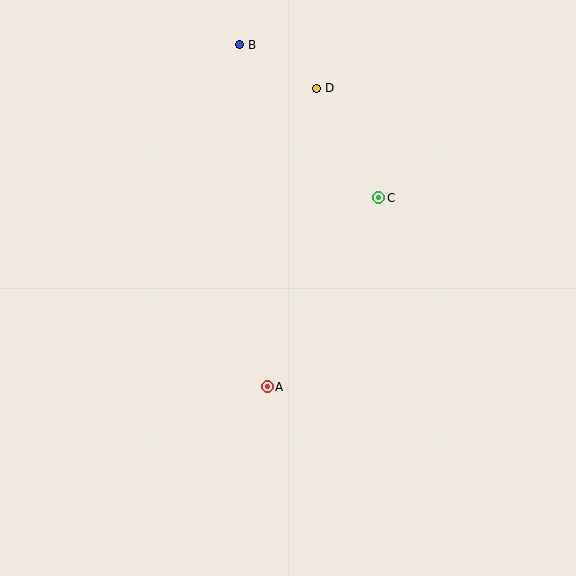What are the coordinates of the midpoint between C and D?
The midpoint between C and D is at (348, 143).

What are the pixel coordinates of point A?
Point A is at (267, 387).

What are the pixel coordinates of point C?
Point C is at (379, 198).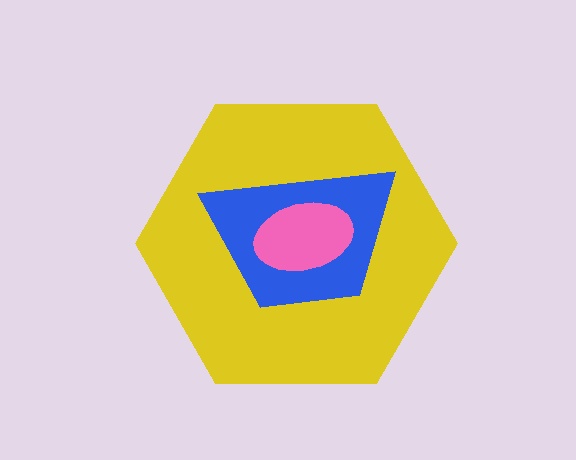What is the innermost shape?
The pink ellipse.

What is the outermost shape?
The yellow hexagon.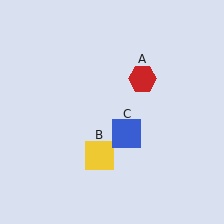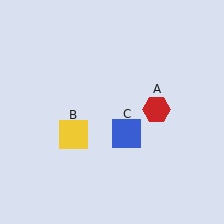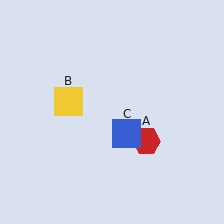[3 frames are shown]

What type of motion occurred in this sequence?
The red hexagon (object A), yellow square (object B) rotated clockwise around the center of the scene.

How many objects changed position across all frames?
2 objects changed position: red hexagon (object A), yellow square (object B).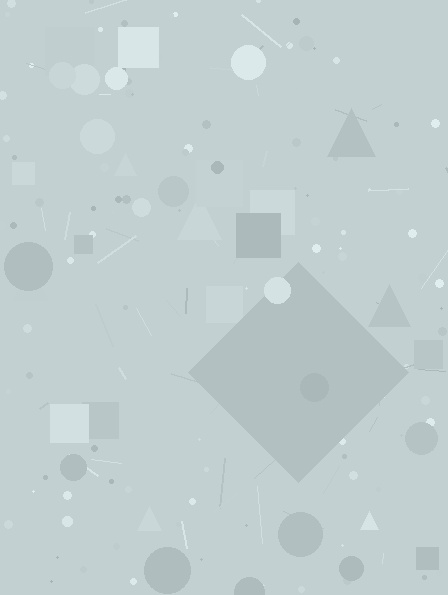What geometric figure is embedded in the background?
A diamond is embedded in the background.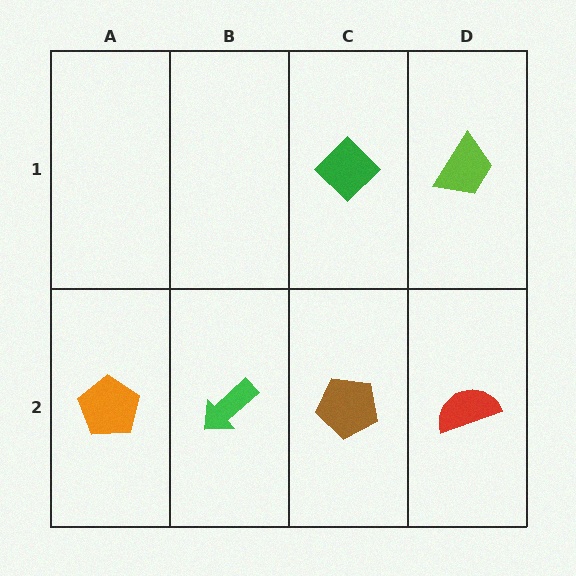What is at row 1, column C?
A green diamond.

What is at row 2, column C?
A brown pentagon.